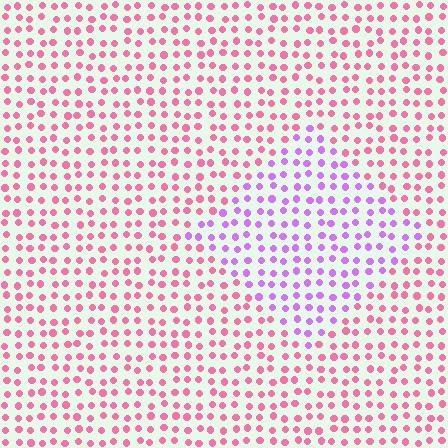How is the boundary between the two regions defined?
The boundary is defined purely by a slight shift in hue (about 51 degrees). Spacing, size, and orientation are identical on both sides.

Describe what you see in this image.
The image is filled with small pink elements in a uniform arrangement. A diamond-shaped region is visible where the elements are tinted to a slightly different hue, forming a subtle color boundary.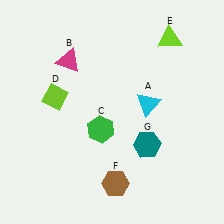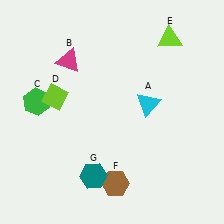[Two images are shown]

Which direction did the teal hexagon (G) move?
The teal hexagon (G) moved left.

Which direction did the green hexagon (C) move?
The green hexagon (C) moved left.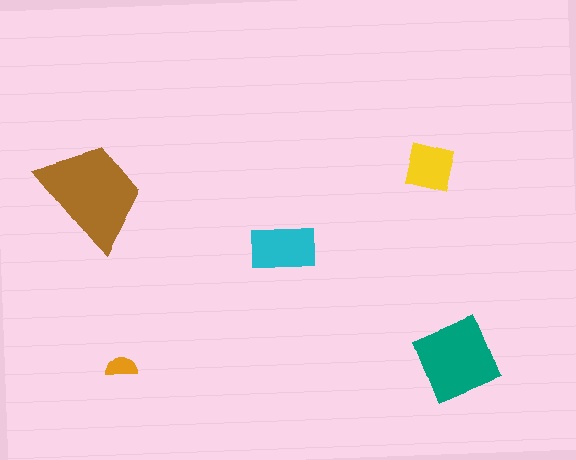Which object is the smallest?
The orange semicircle.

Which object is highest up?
The yellow square is topmost.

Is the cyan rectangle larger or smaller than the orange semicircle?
Larger.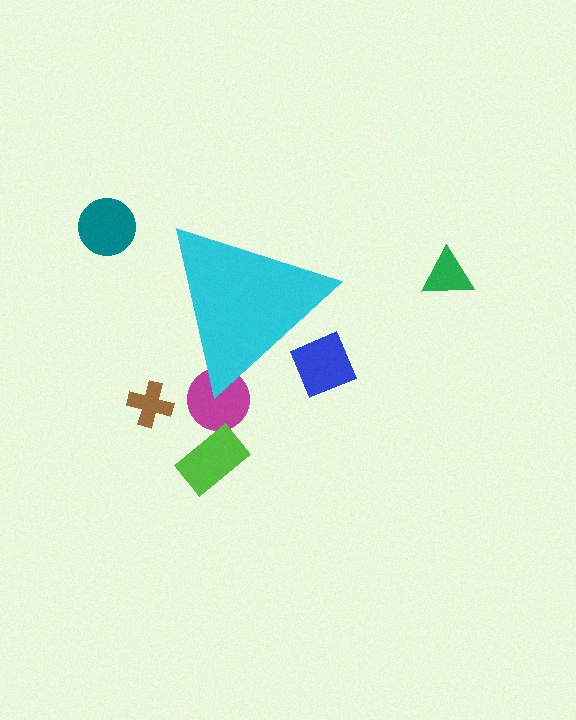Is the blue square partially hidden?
Yes, the blue square is partially hidden behind the cyan triangle.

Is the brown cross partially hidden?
No, the brown cross is fully visible.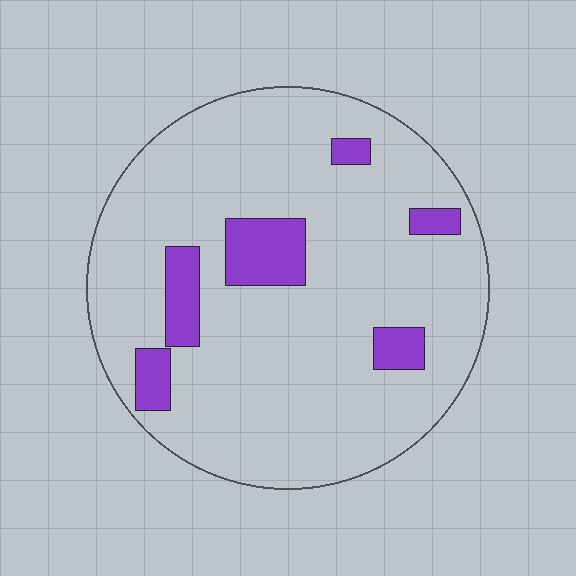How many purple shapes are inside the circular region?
6.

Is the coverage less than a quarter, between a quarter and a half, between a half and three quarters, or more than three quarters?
Less than a quarter.